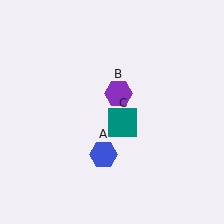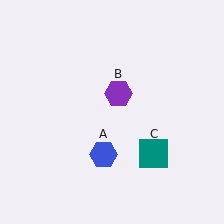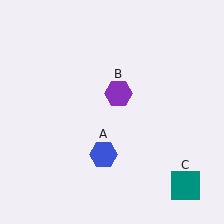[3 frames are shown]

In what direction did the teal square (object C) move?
The teal square (object C) moved down and to the right.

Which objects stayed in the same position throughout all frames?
Blue hexagon (object A) and purple hexagon (object B) remained stationary.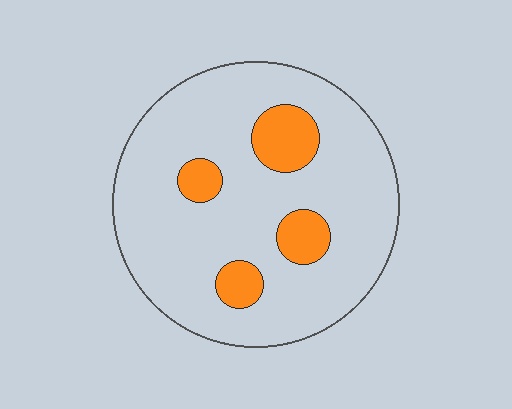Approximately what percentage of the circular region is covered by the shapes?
Approximately 15%.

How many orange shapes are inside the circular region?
4.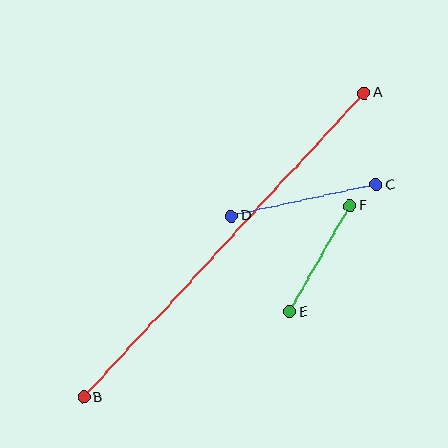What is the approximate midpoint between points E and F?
The midpoint is at approximately (320, 259) pixels.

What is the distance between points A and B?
The distance is approximately 413 pixels.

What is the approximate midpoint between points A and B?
The midpoint is at approximately (224, 245) pixels.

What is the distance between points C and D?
The distance is approximately 148 pixels.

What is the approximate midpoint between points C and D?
The midpoint is at approximately (304, 200) pixels.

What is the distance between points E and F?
The distance is approximately 123 pixels.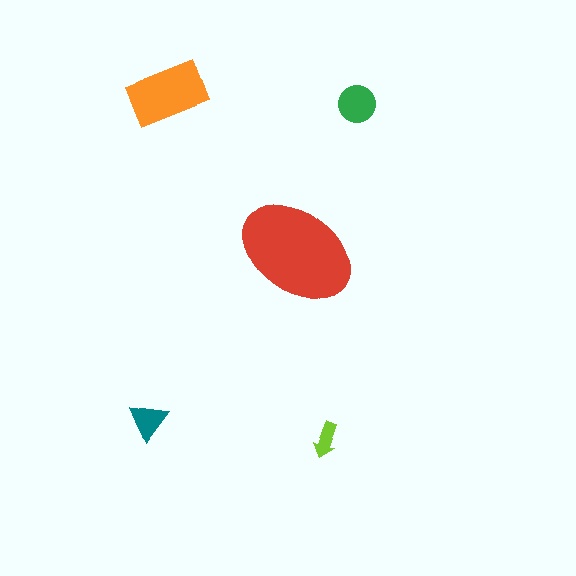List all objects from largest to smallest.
The red ellipse, the orange rectangle, the green circle, the teal triangle, the lime arrow.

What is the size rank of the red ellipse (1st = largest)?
1st.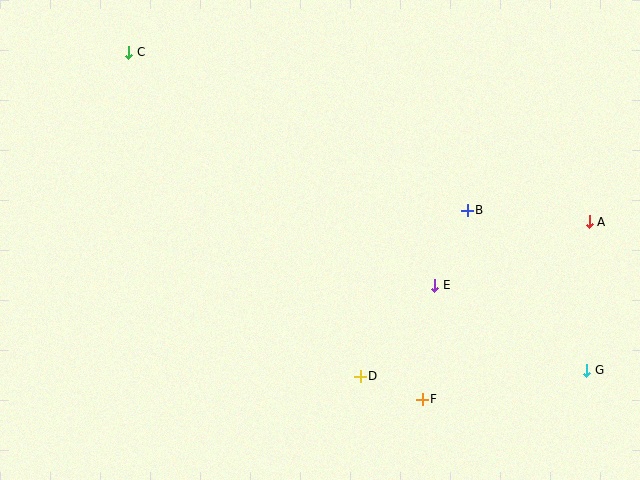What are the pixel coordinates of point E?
Point E is at (435, 285).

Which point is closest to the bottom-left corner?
Point D is closest to the bottom-left corner.